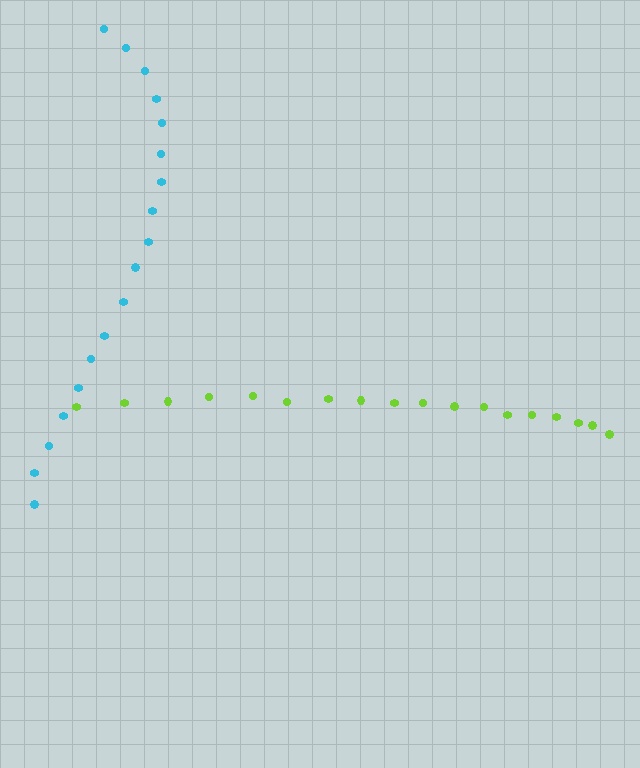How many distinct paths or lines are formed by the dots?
There are 2 distinct paths.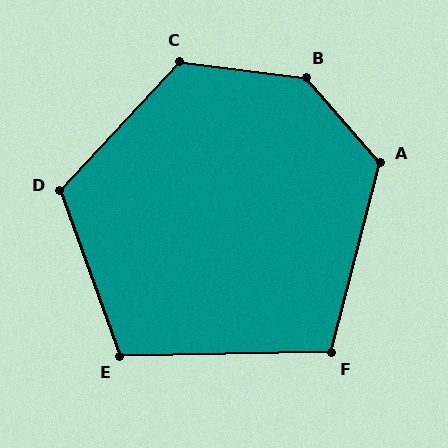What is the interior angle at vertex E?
Approximately 109 degrees (obtuse).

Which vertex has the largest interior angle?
B, at approximately 138 degrees.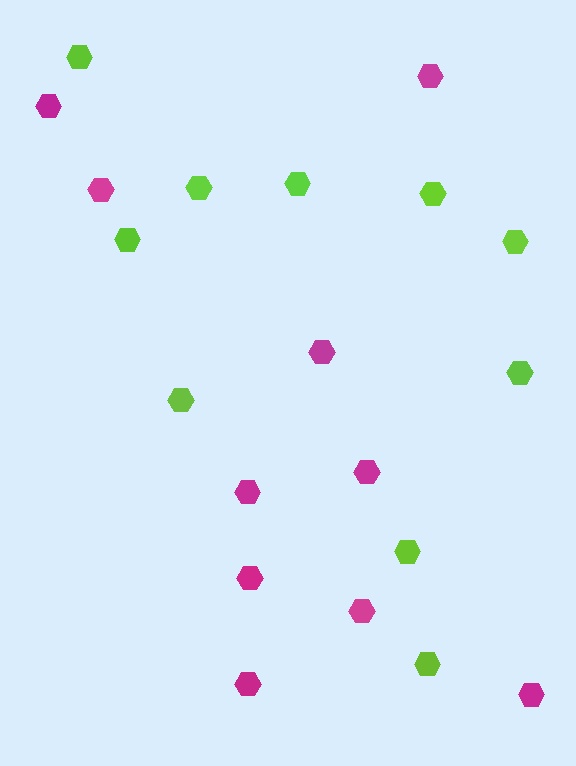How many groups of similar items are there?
There are 2 groups: one group of lime hexagons (10) and one group of magenta hexagons (10).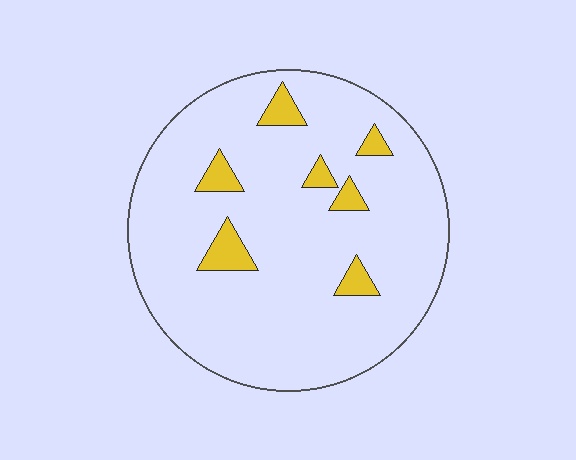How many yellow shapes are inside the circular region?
7.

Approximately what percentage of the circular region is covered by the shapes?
Approximately 10%.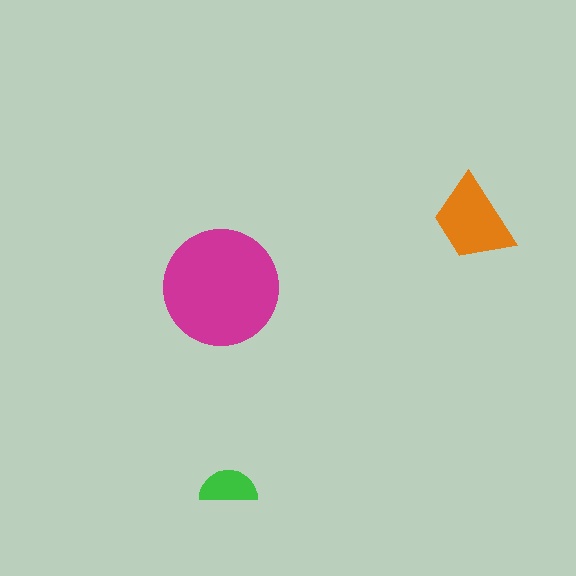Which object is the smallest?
The green semicircle.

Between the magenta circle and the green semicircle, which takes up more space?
The magenta circle.